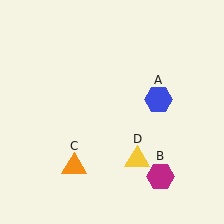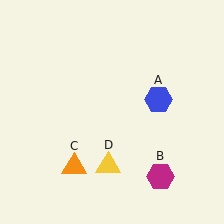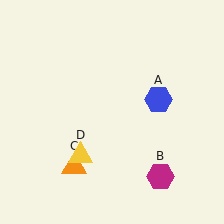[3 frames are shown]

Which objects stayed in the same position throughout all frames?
Blue hexagon (object A) and magenta hexagon (object B) and orange triangle (object C) remained stationary.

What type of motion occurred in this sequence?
The yellow triangle (object D) rotated clockwise around the center of the scene.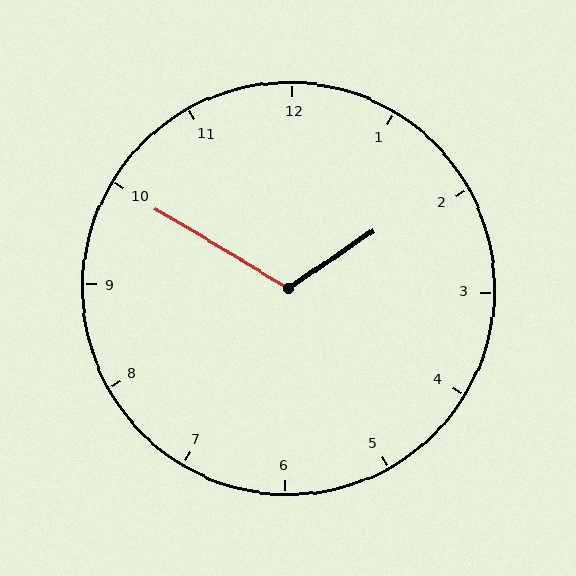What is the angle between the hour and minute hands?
Approximately 115 degrees.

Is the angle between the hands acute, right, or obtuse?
It is obtuse.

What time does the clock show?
1:50.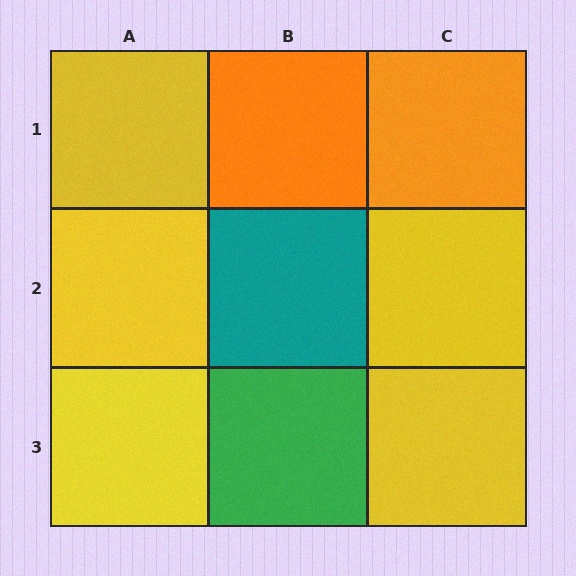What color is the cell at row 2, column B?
Teal.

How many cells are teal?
1 cell is teal.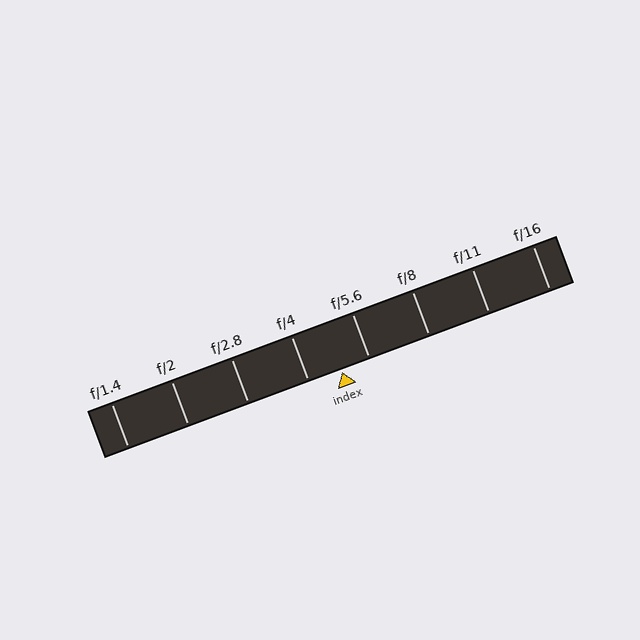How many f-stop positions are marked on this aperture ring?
There are 8 f-stop positions marked.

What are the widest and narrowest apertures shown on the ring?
The widest aperture shown is f/1.4 and the narrowest is f/16.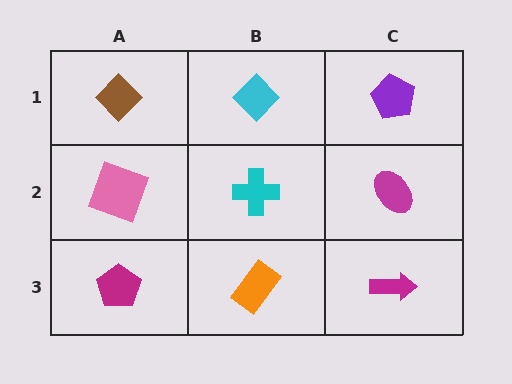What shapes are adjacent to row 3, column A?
A pink square (row 2, column A), an orange rectangle (row 3, column B).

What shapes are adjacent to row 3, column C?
A magenta ellipse (row 2, column C), an orange rectangle (row 3, column B).